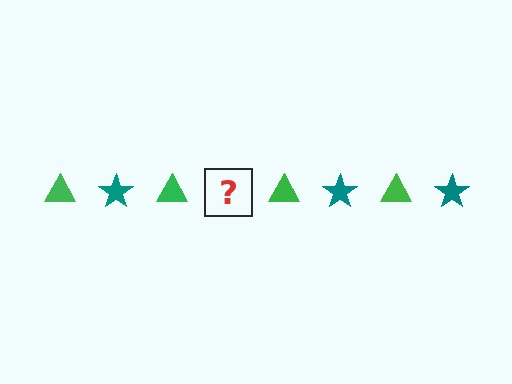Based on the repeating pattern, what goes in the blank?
The blank should be a teal star.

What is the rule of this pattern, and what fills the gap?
The rule is that the pattern alternates between green triangle and teal star. The gap should be filled with a teal star.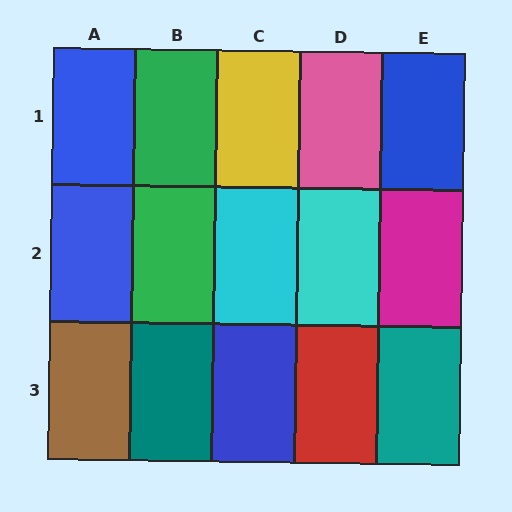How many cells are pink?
1 cell is pink.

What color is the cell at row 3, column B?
Teal.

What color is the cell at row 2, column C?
Cyan.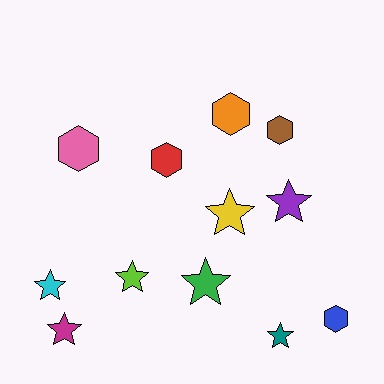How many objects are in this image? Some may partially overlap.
There are 12 objects.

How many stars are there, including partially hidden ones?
There are 7 stars.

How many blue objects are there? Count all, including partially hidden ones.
There is 1 blue object.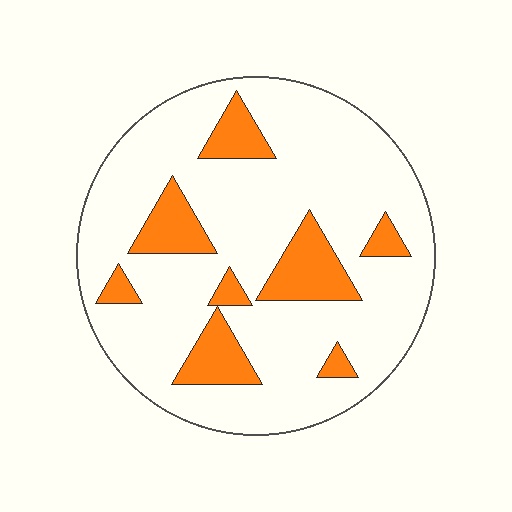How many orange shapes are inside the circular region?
8.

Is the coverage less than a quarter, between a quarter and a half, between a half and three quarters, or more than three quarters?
Less than a quarter.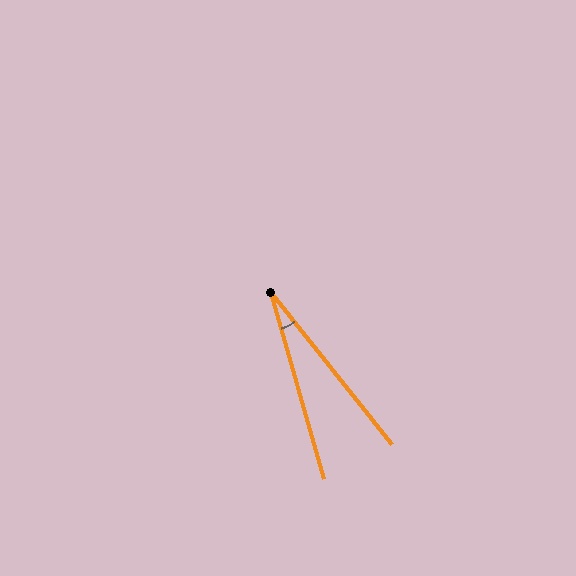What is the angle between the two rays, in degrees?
Approximately 22 degrees.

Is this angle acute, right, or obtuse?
It is acute.